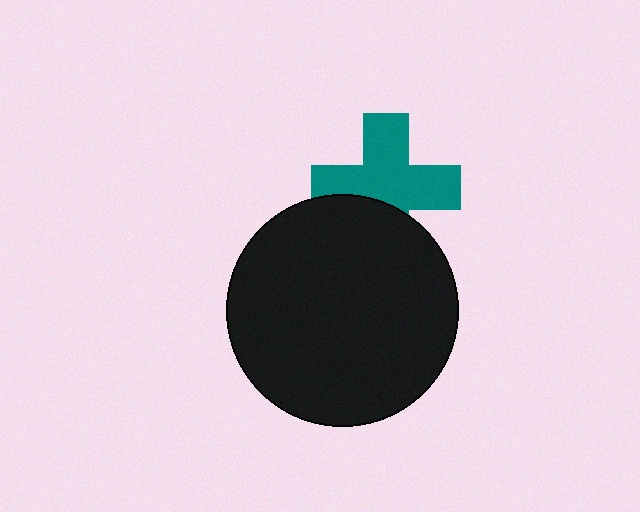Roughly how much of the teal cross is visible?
Most of it is visible (roughly 70%).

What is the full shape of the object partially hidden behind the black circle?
The partially hidden object is a teal cross.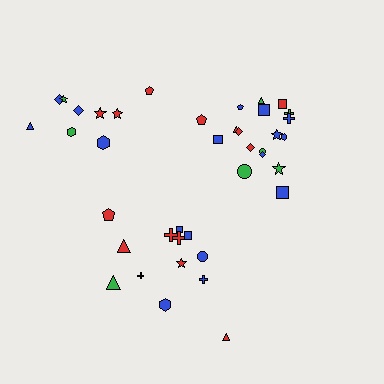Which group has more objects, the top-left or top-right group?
The top-right group.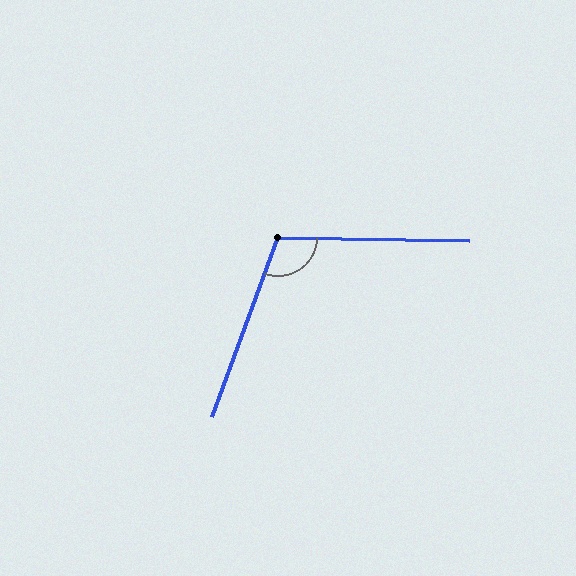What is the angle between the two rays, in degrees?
Approximately 109 degrees.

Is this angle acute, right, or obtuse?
It is obtuse.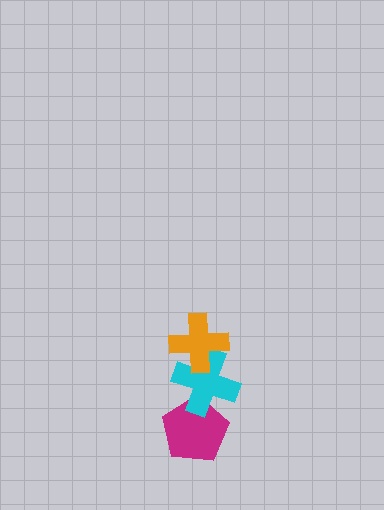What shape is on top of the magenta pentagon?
The cyan cross is on top of the magenta pentagon.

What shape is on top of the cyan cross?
The orange cross is on top of the cyan cross.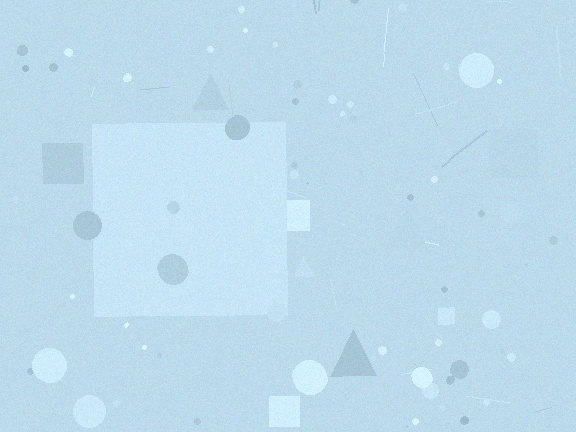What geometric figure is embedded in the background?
A square is embedded in the background.